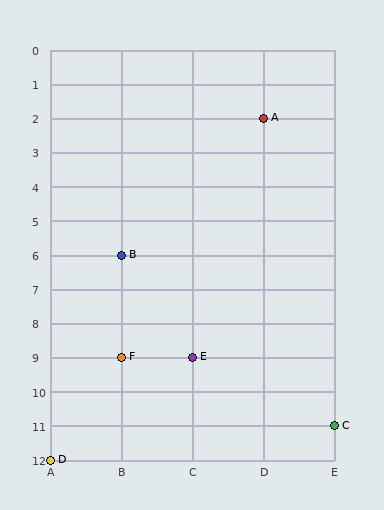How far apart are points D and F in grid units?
Points D and F are 1 column and 3 rows apart (about 3.2 grid units diagonally).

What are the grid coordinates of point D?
Point D is at grid coordinates (A, 12).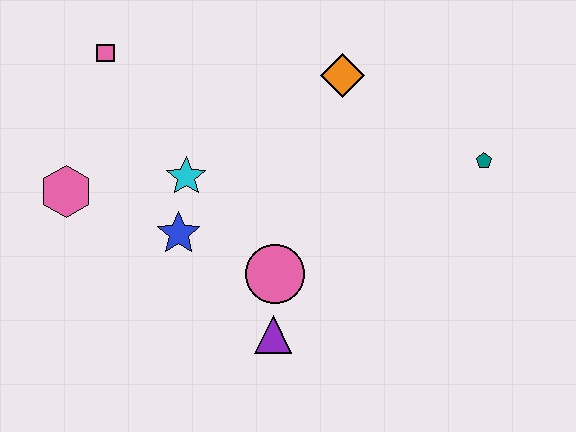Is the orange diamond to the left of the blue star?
No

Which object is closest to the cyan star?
The blue star is closest to the cyan star.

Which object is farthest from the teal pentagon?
The pink hexagon is farthest from the teal pentagon.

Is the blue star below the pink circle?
No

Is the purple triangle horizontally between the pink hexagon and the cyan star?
No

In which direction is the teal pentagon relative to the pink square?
The teal pentagon is to the right of the pink square.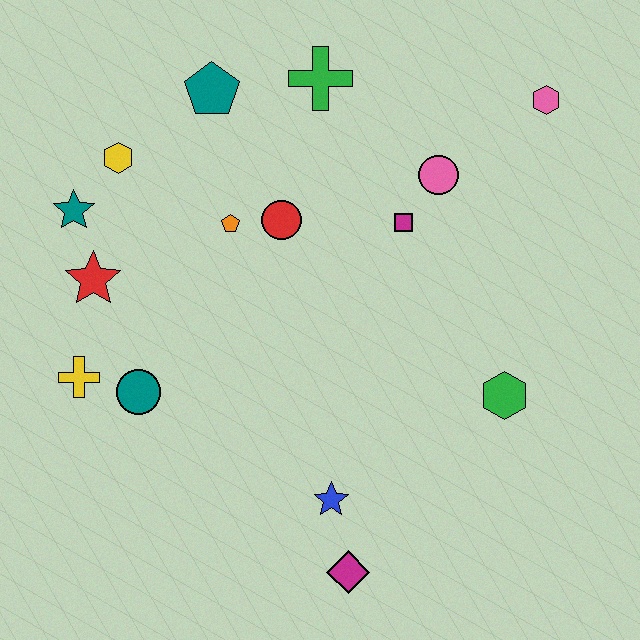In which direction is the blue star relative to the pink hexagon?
The blue star is below the pink hexagon.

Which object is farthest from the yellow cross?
The pink hexagon is farthest from the yellow cross.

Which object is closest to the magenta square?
The pink circle is closest to the magenta square.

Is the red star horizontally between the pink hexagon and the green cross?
No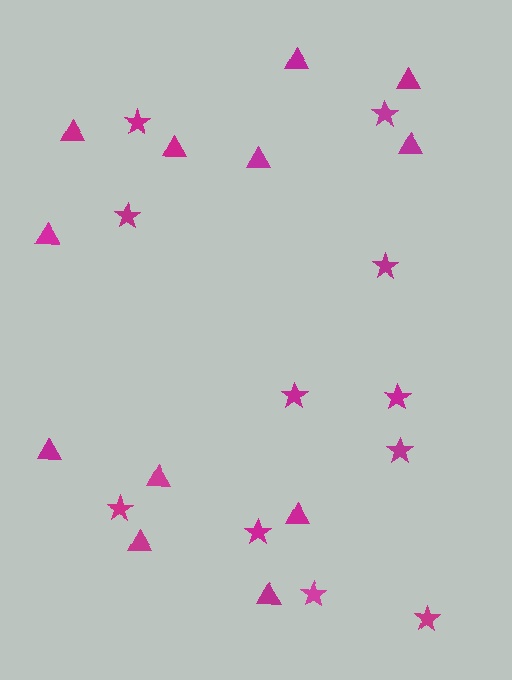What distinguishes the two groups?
There are 2 groups: one group of stars (11) and one group of triangles (12).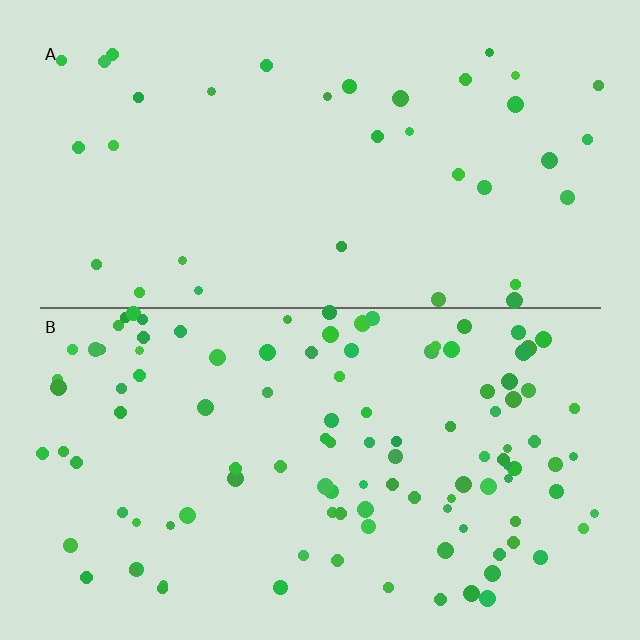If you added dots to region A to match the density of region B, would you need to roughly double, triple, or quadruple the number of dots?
Approximately triple.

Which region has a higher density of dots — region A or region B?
B (the bottom).